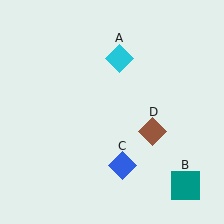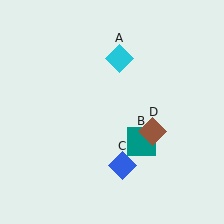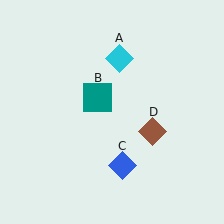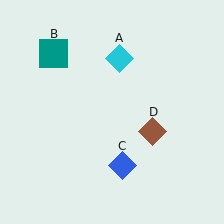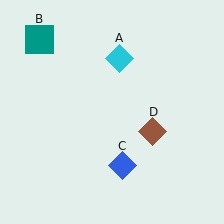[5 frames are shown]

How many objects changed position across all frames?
1 object changed position: teal square (object B).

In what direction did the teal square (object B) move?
The teal square (object B) moved up and to the left.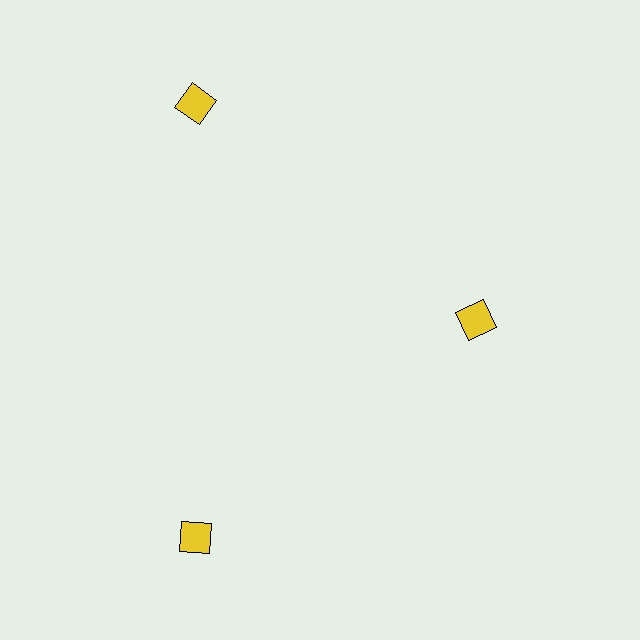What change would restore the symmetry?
The symmetry would be restored by moving it outward, back onto the ring so that all 3 squares sit at equal angles and equal distance from the center.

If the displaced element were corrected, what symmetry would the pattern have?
It would have 3-fold rotational symmetry — the pattern would map onto itself every 120 degrees.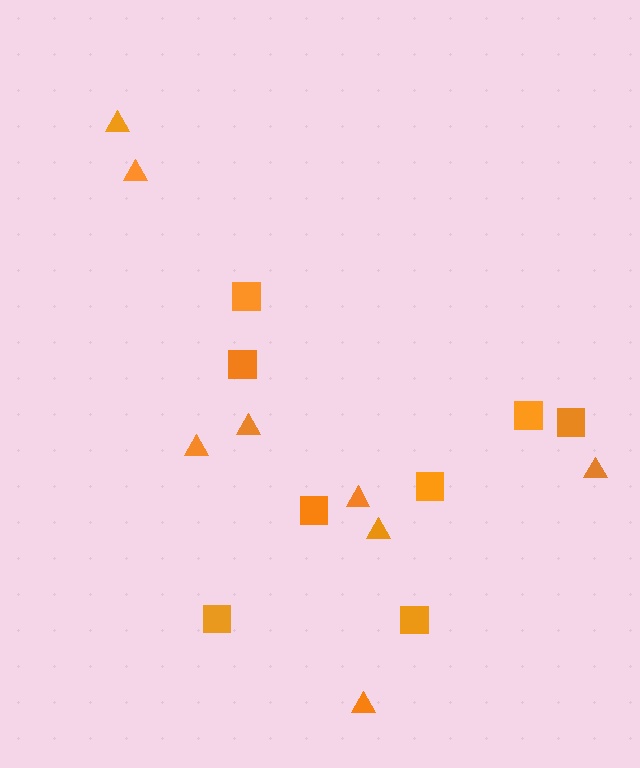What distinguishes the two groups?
There are 2 groups: one group of squares (8) and one group of triangles (8).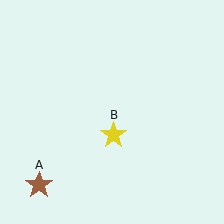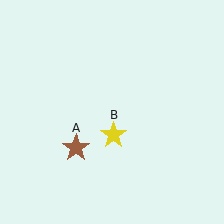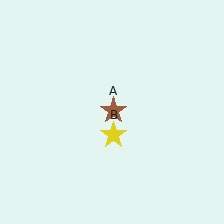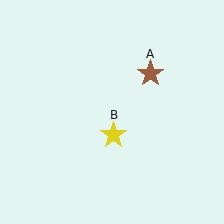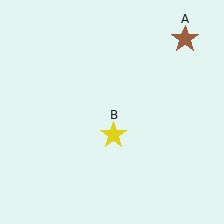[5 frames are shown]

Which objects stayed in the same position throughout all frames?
Yellow star (object B) remained stationary.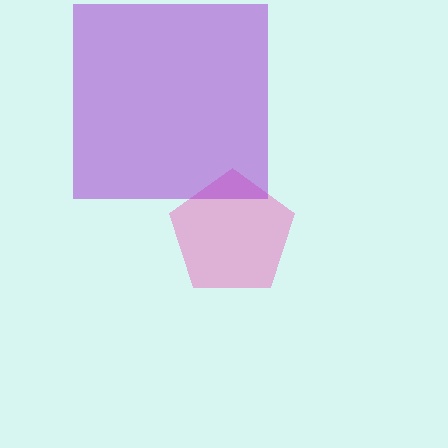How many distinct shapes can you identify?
There are 2 distinct shapes: a pink pentagon, a purple square.